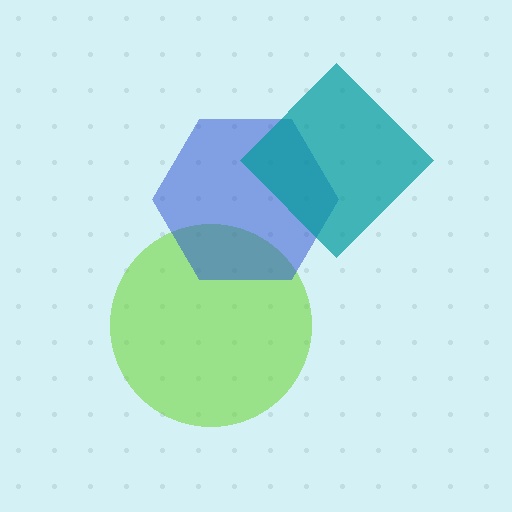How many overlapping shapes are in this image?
There are 3 overlapping shapes in the image.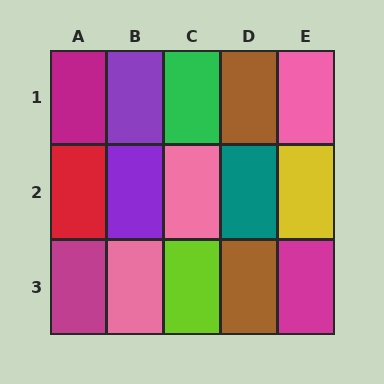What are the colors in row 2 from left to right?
Red, purple, pink, teal, yellow.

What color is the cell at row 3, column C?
Lime.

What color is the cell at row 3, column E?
Magenta.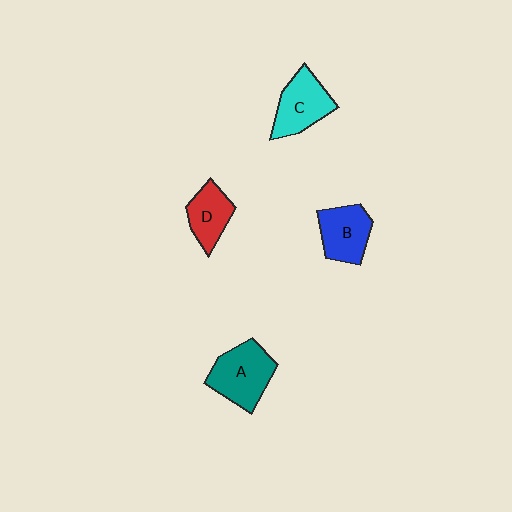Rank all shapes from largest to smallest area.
From largest to smallest: A (teal), C (cyan), B (blue), D (red).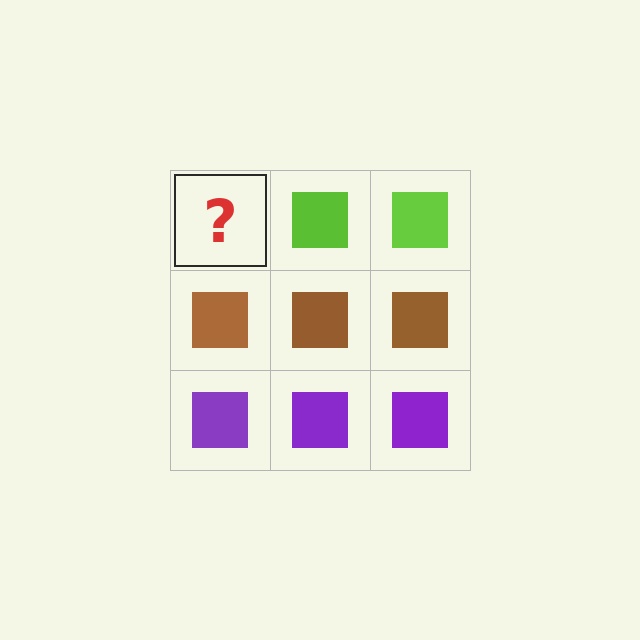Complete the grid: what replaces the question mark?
The question mark should be replaced with a lime square.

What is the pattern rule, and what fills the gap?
The rule is that each row has a consistent color. The gap should be filled with a lime square.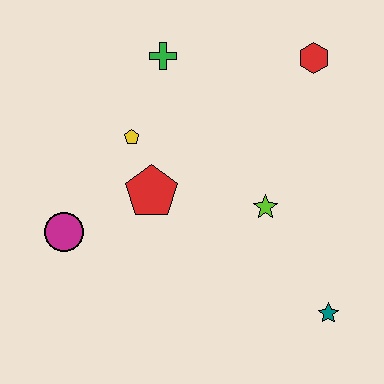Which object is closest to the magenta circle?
The red pentagon is closest to the magenta circle.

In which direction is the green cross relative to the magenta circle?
The green cross is above the magenta circle.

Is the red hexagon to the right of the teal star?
No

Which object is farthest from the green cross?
The teal star is farthest from the green cross.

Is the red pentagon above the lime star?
Yes